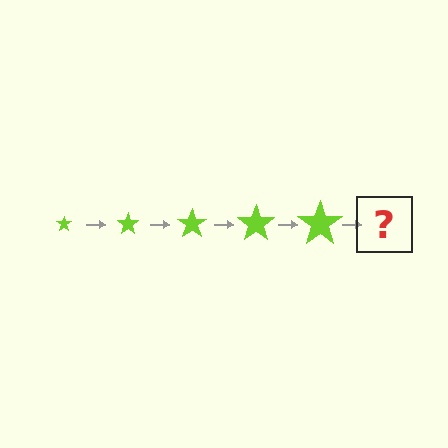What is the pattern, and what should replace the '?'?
The pattern is that the star gets progressively larger each step. The '?' should be a lime star, larger than the previous one.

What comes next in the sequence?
The next element should be a lime star, larger than the previous one.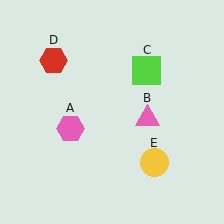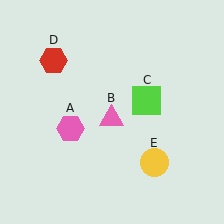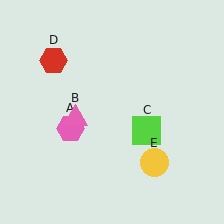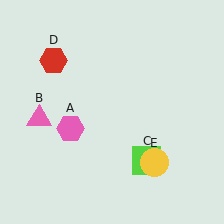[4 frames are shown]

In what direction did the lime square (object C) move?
The lime square (object C) moved down.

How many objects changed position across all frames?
2 objects changed position: pink triangle (object B), lime square (object C).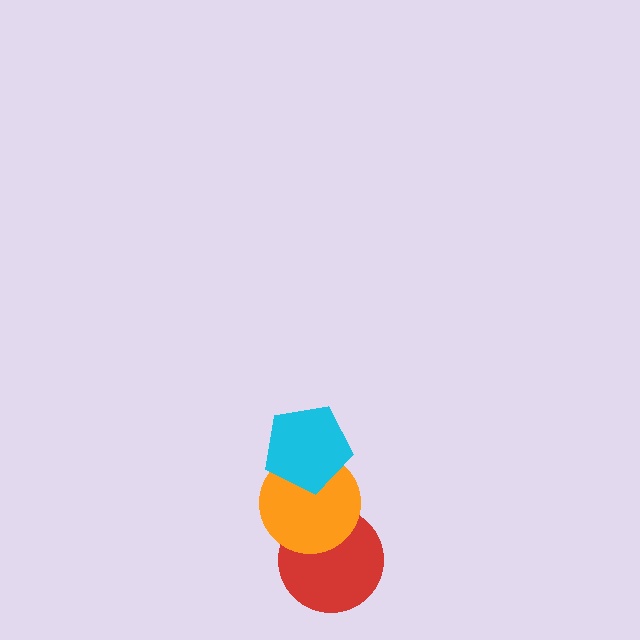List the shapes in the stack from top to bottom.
From top to bottom: the cyan pentagon, the orange circle, the red circle.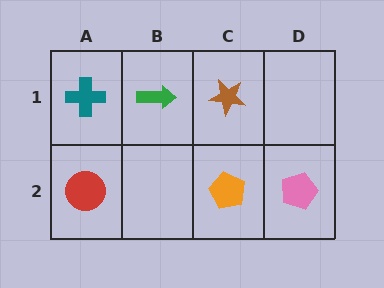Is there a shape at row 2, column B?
No, that cell is empty.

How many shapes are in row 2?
3 shapes.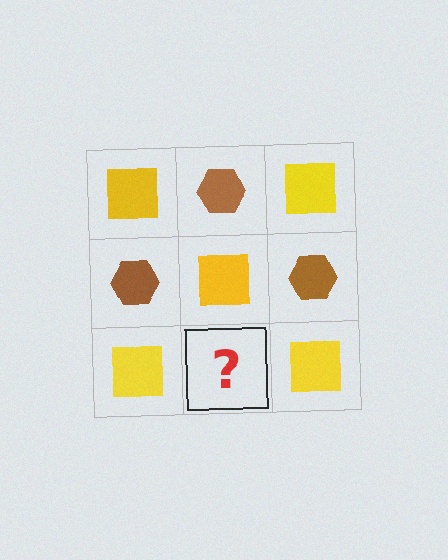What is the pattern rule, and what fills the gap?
The rule is that it alternates yellow square and brown hexagon in a checkerboard pattern. The gap should be filled with a brown hexagon.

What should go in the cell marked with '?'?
The missing cell should contain a brown hexagon.